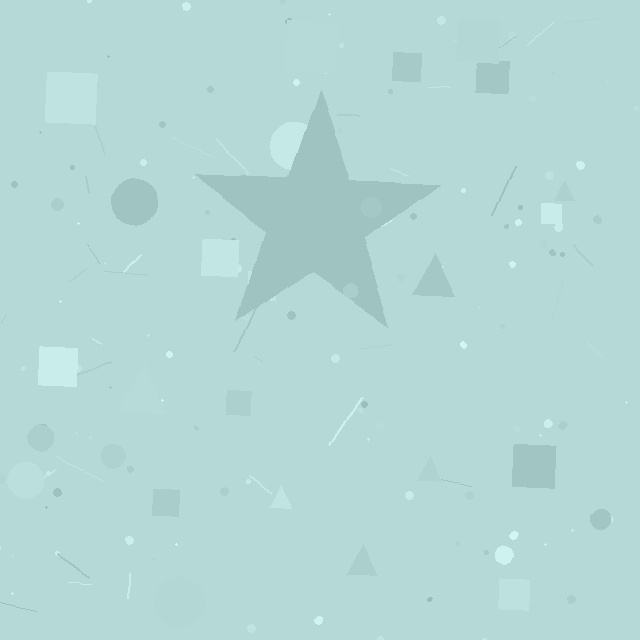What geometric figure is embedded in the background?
A star is embedded in the background.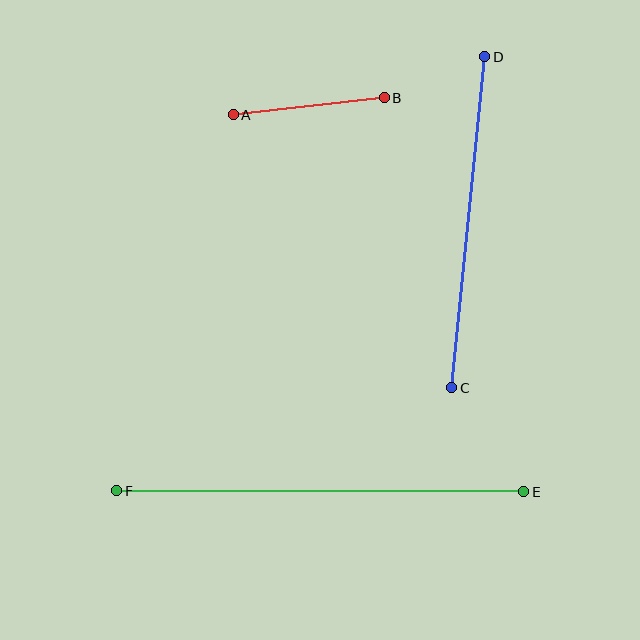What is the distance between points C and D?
The distance is approximately 333 pixels.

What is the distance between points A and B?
The distance is approximately 152 pixels.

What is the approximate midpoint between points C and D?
The midpoint is at approximately (468, 222) pixels.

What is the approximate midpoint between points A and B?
The midpoint is at approximately (309, 106) pixels.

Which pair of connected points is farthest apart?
Points E and F are farthest apart.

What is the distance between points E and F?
The distance is approximately 407 pixels.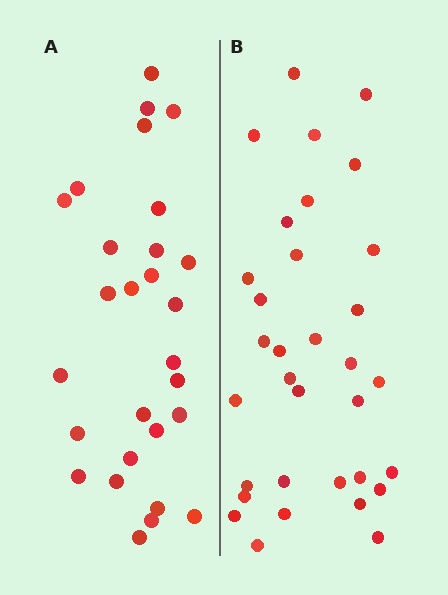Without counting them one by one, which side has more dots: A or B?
Region B (the right region) has more dots.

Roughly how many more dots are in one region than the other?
Region B has about 5 more dots than region A.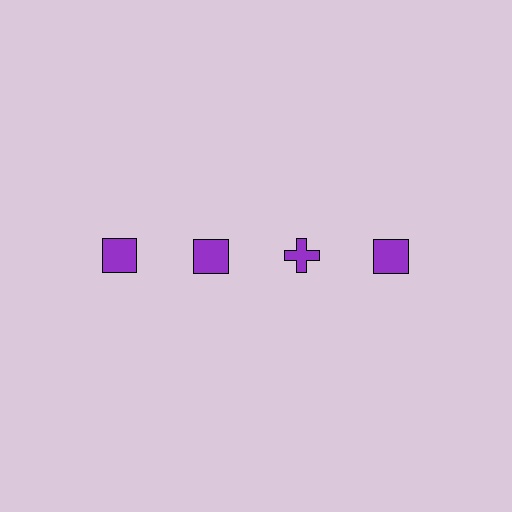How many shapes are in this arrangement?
There are 4 shapes arranged in a grid pattern.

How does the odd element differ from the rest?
It has a different shape: cross instead of square.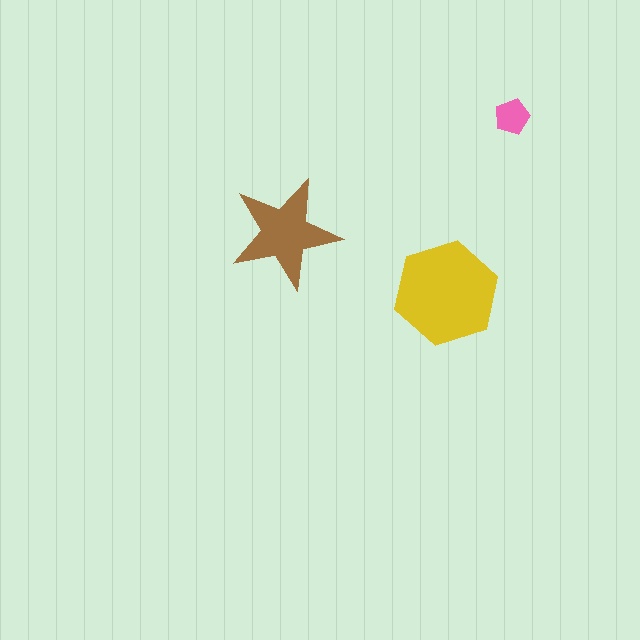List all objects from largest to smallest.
The yellow hexagon, the brown star, the pink pentagon.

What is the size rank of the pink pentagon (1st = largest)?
3rd.